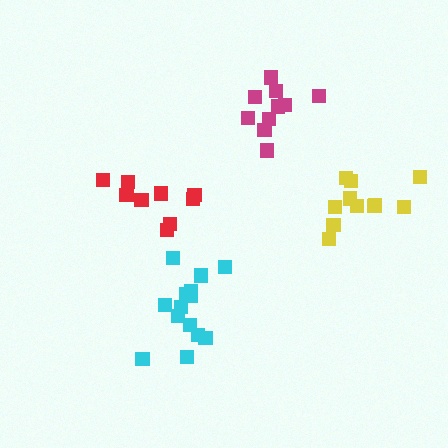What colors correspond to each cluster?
The clusters are colored: cyan, yellow, magenta, red.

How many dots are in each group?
Group 1: 14 dots, Group 2: 11 dots, Group 3: 10 dots, Group 4: 9 dots (44 total).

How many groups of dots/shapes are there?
There are 4 groups.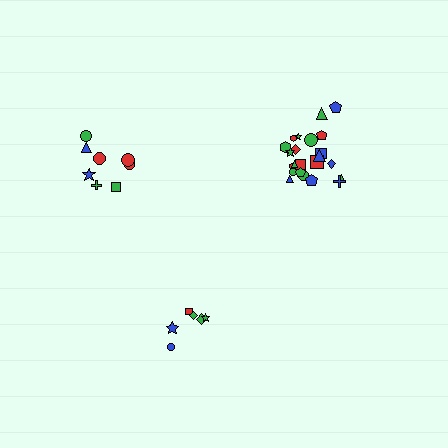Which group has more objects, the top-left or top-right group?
The top-right group.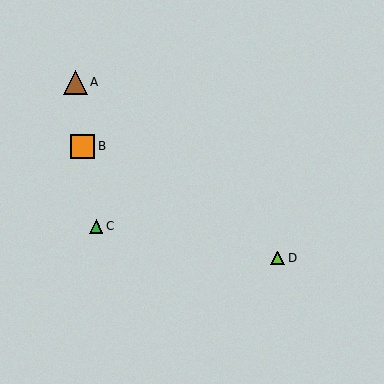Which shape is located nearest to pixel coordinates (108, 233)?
The green triangle (labeled C) at (96, 226) is nearest to that location.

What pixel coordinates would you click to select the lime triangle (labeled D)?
Click at (278, 258) to select the lime triangle D.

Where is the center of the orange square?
The center of the orange square is at (83, 146).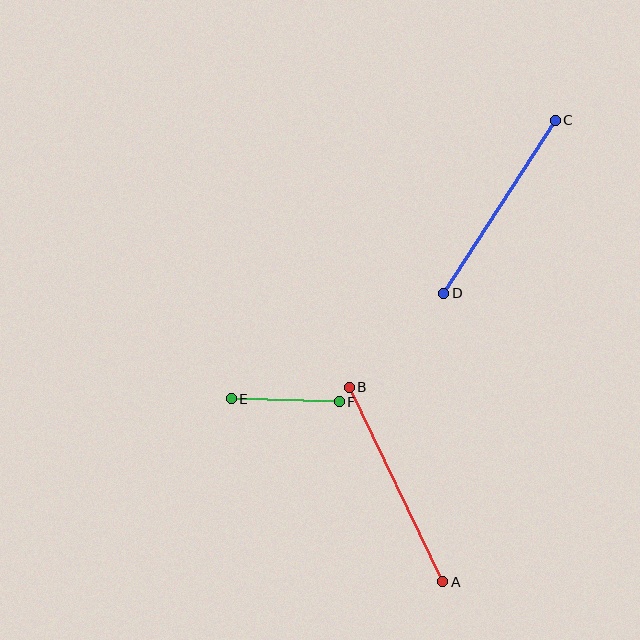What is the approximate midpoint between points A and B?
The midpoint is at approximately (396, 485) pixels.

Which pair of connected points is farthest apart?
Points A and B are farthest apart.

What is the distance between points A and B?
The distance is approximately 215 pixels.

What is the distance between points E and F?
The distance is approximately 108 pixels.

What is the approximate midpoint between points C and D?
The midpoint is at approximately (499, 207) pixels.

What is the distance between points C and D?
The distance is approximately 206 pixels.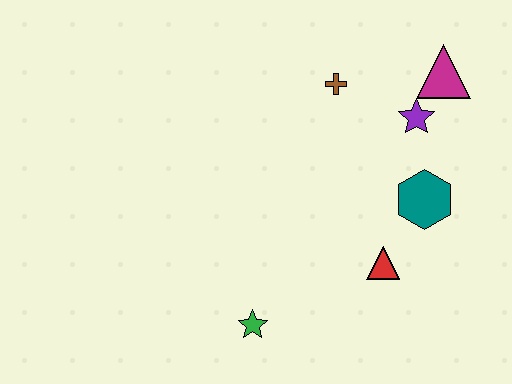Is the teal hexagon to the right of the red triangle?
Yes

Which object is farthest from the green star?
The magenta triangle is farthest from the green star.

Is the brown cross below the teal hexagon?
No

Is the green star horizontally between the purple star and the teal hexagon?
No